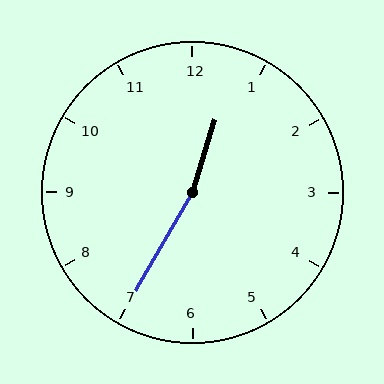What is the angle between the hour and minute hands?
Approximately 168 degrees.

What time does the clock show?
12:35.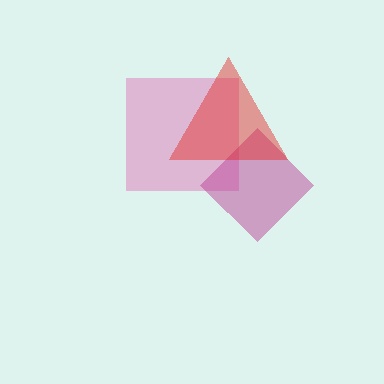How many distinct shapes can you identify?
There are 3 distinct shapes: a pink square, a magenta diamond, a red triangle.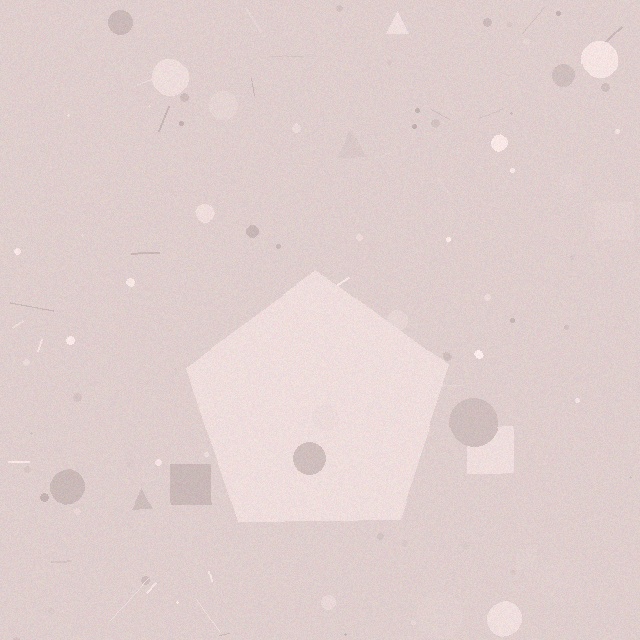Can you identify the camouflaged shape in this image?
The camouflaged shape is a pentagon.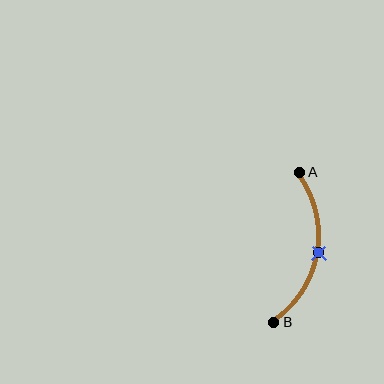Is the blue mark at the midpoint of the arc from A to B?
Yes. The blue mark lies on the arc at equal arc-length from both A and B — it is the arc midpoint.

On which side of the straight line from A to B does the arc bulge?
The arc bulges to the right of the straight line connecting A and B.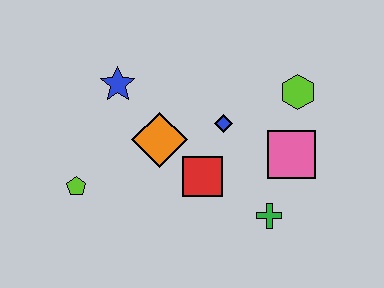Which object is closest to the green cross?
The pink square is closest to the green cross.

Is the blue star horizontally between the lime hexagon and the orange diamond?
No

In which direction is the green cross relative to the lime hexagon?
The green cross is below the lime hexagon.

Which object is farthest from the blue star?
The green cross is farthest from the blue star.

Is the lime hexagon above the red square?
Yes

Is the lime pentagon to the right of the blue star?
No